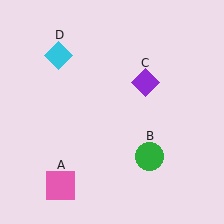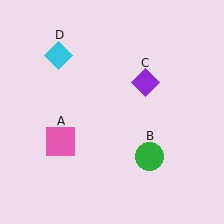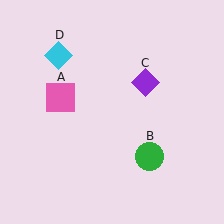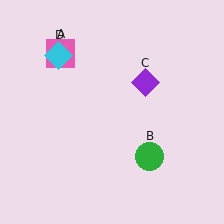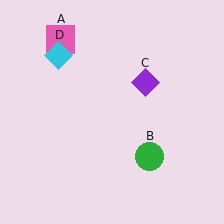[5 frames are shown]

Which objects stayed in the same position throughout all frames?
Green circle (object B) and purple diamond (object C) and cyan diamond (object D) remained stationary.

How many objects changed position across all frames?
1 object changed position: pink square (object A).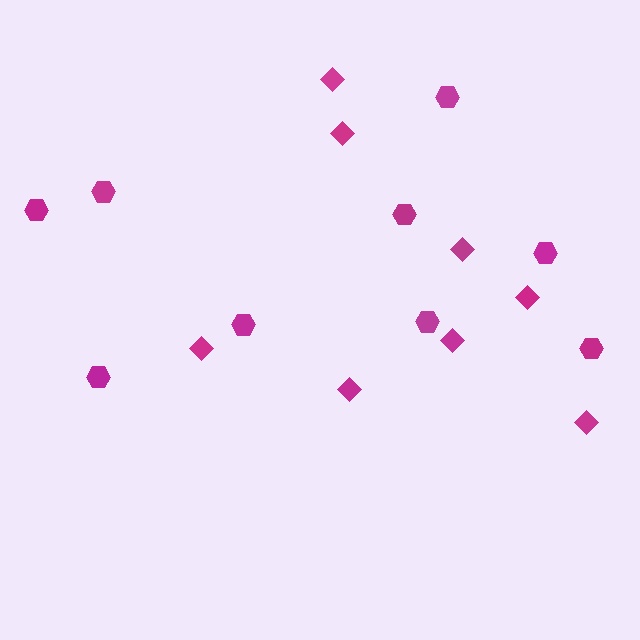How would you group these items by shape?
There are 2 groups: one group of hexagons (9) and one group of diamonds (8).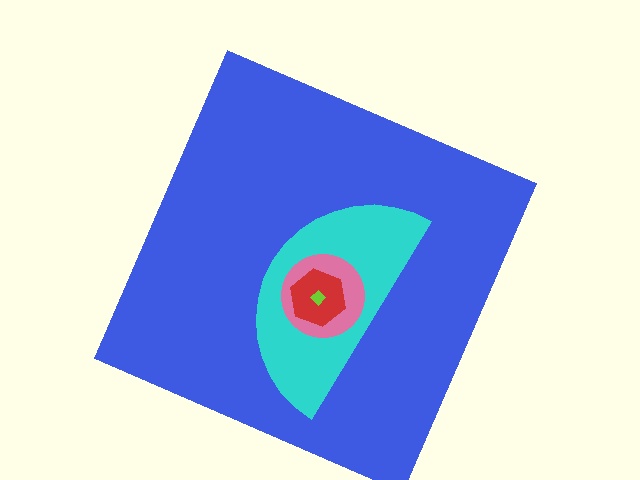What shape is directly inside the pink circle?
The red hexagon.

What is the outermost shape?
The blue square.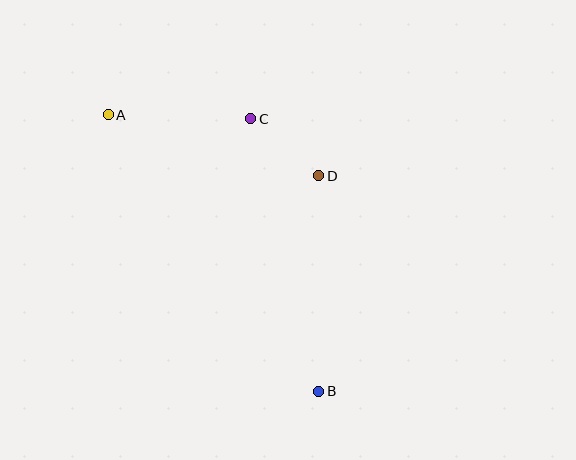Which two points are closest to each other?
Points C and D are closest to each other.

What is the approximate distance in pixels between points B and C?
The distance between B and C is approximately 281 pixels.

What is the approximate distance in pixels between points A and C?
The distance between A and C is approximately 142 pixels.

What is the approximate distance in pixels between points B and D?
The distance between B and D is approximately 216 pixels.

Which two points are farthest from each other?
Points A and B are farthest from each other.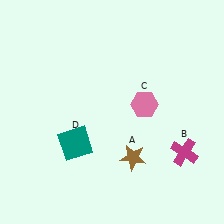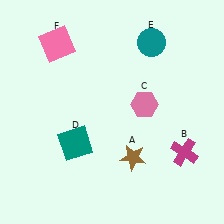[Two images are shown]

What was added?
A teal circle (E), a pink square (F) were added in Image 2.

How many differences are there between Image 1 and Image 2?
There are 2 differences between the two images.